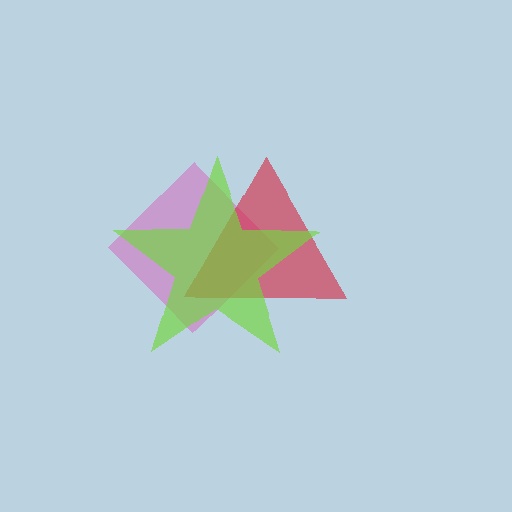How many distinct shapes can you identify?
There are 3 distinct shapes: a pink diamond, a red triangle, a lime star.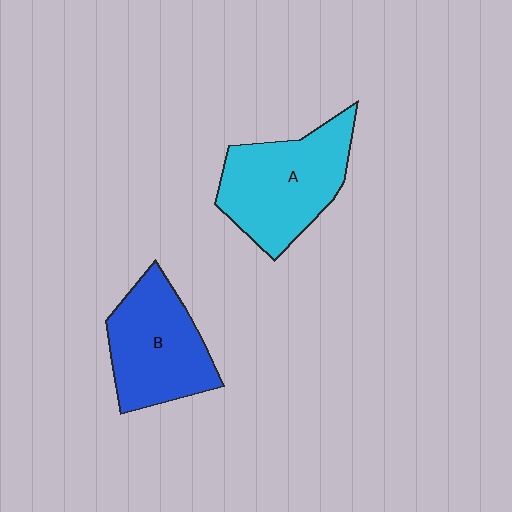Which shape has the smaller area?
Shape B (blue).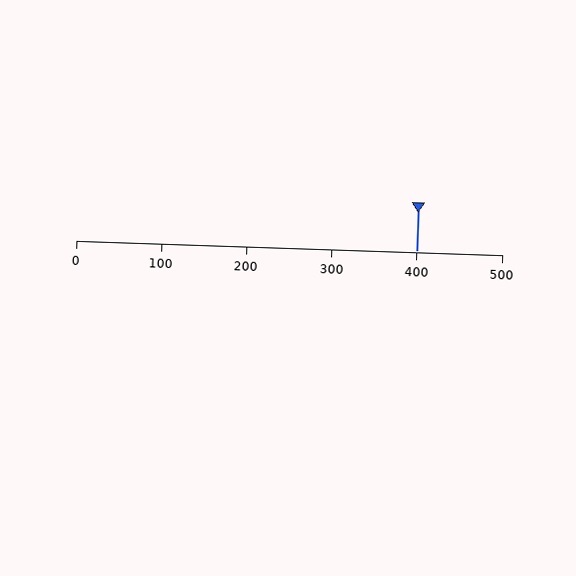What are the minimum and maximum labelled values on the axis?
The axis runs from 0 to 500.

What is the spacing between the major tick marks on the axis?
The major ticks are spaced 100 apart.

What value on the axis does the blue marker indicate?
The marker indicates approximately 400.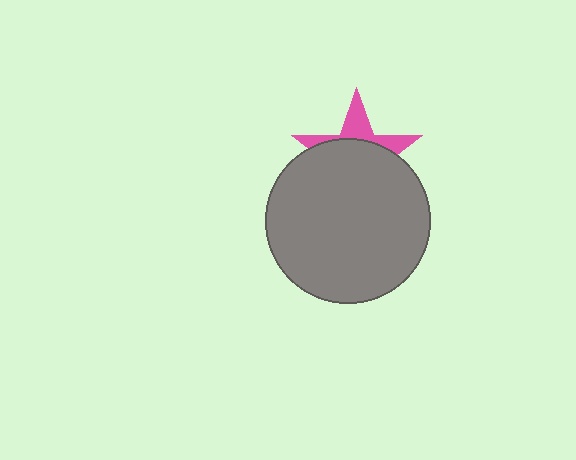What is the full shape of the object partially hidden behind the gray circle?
The partially hidden object is a pink star.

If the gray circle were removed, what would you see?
You would see the complete pink star.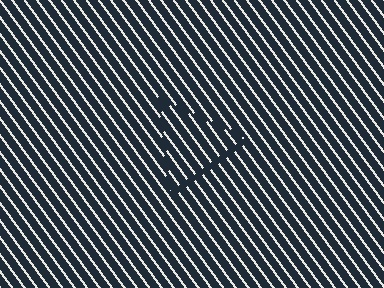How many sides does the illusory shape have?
3 sides — the line-ends trace a triangle.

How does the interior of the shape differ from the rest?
The interior of the shape contains the same grating, shifted by half a period — the contour is defined by the phase discontinuity where line-ends from the inner and outer gratings abut.